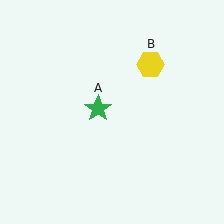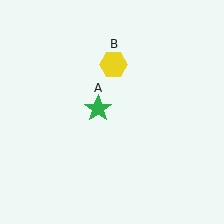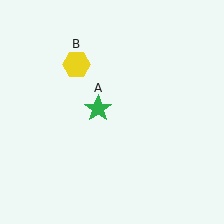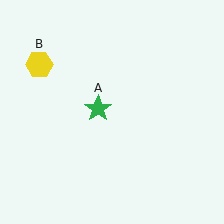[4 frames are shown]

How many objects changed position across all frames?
1 object changed position: yellow hexagon (object B).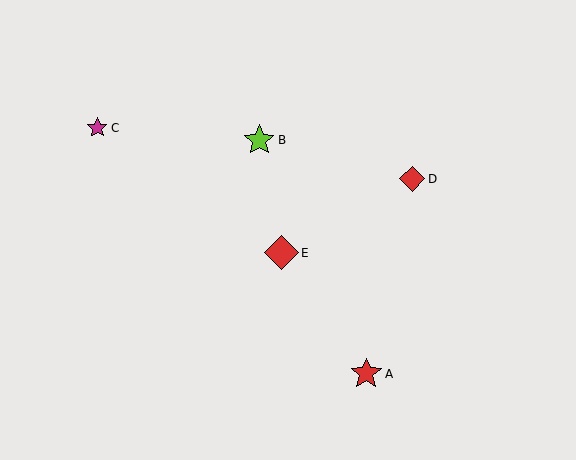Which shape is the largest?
The red diamond (labeled E) is the largest.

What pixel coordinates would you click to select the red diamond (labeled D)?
Click at (412, 179) to select the red diamond D.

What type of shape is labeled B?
Shape B is a lime star.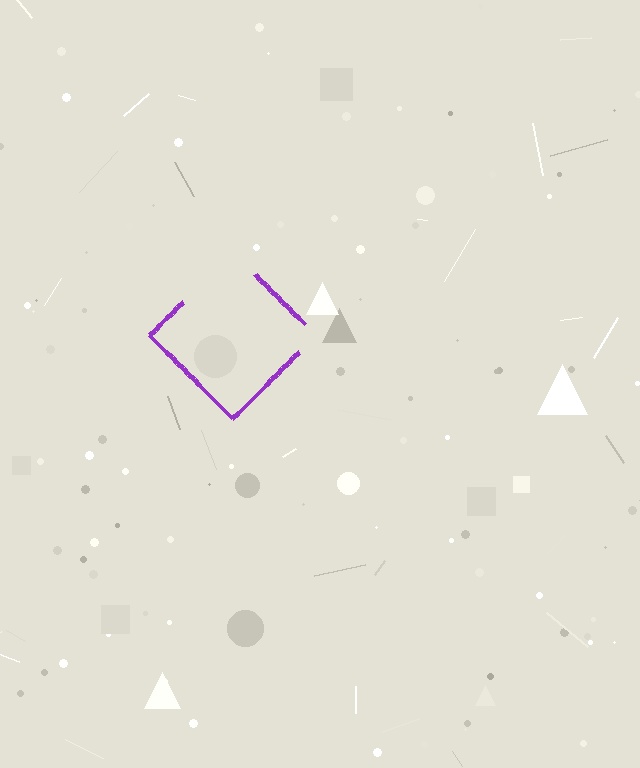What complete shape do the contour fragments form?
The contour fragments form a diamond.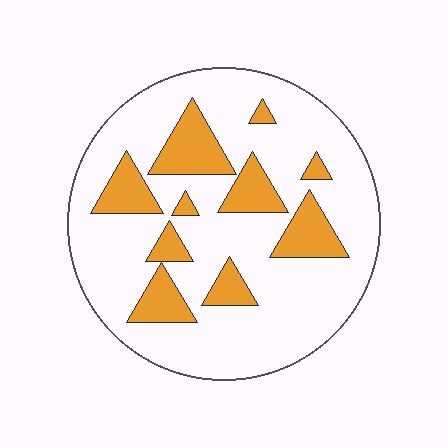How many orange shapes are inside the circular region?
10.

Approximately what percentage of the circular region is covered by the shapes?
Approximately 20%.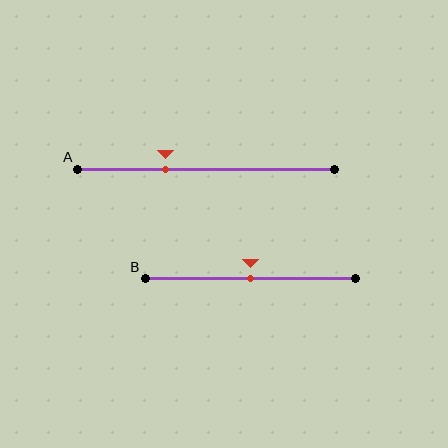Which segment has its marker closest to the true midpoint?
Segment B has its marker closest to the true midpoint.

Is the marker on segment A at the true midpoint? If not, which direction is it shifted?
No, the marker on segment A is shifted to the left by about 16% of the segment length.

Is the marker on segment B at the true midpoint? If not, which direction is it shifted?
Yes, the marker on segment B is at the true midpoint.